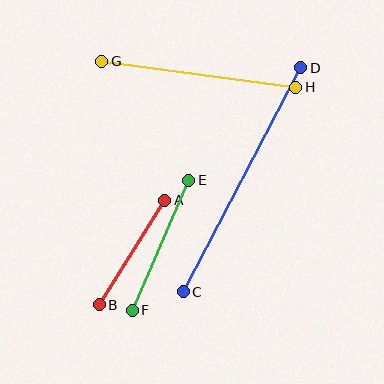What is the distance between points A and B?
The distance is approximately 124 pixels.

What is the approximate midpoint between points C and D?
The midpoint is at approximately (242, 180) pixels.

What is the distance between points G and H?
The distance is approximately 196 pixels.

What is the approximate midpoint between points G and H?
The midpoint is at approximately (199, 74) pixels.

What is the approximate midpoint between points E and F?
The midpoint is at approximately (160, 245) pixels.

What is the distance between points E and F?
The distance is approximately 142 pixels.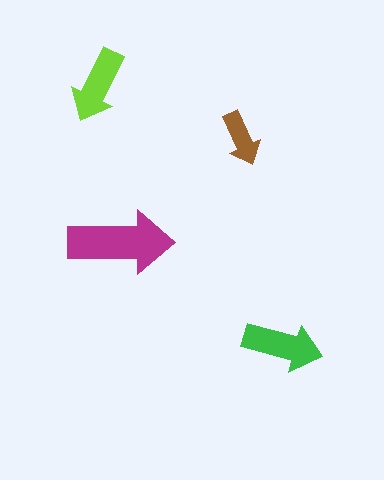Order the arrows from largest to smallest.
the magenta one, the green one, the lime one, the brown one.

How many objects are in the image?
There are 4 objects in the image.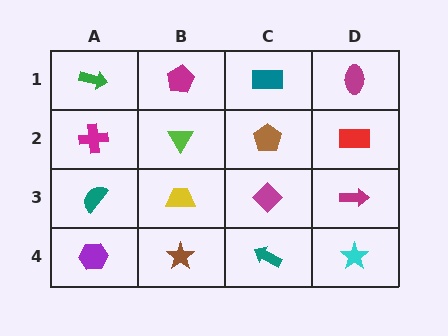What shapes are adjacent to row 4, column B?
A yellow trapezoid (row 3, column B), a purple hexagon (row 4, column A), a teal arrow (row 4, column C).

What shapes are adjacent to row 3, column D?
A red rectangle (row 2, column D), a cyan star (row 4, column D), a magenta diamond (row 3, column C).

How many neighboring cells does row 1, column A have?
2.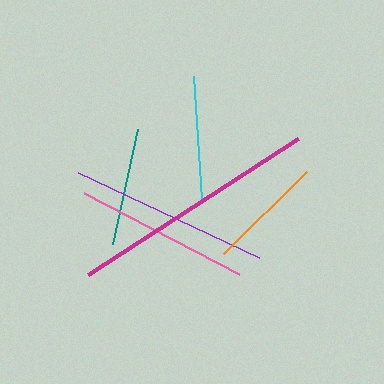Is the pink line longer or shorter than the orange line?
The pink line is longer than the orange line.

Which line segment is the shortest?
The orange line is the shortest at approximately 117 pixels.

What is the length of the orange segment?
The orange segment is approximately 117 pixels long.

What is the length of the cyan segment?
The cyan segment is approximately 123 pixels long.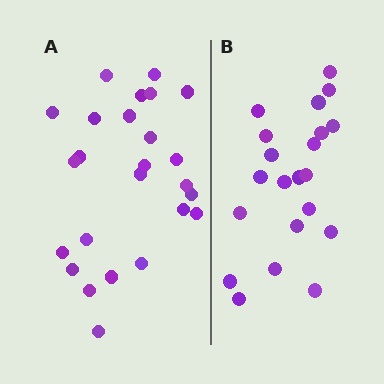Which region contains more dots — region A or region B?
Region A (the left region) has more dots.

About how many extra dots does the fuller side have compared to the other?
Region A has about 4 more dots than region B.